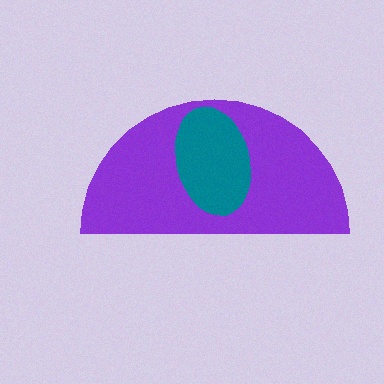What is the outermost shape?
The purple semicircle.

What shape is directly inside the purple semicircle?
The teal ellipse.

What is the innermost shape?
The teal ellipse.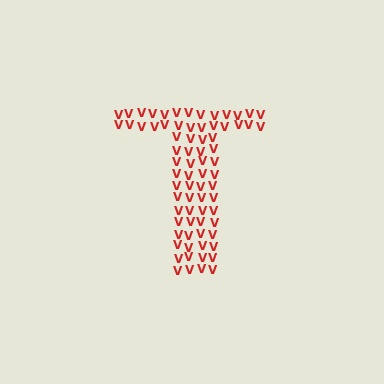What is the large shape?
The large shape is the letter T.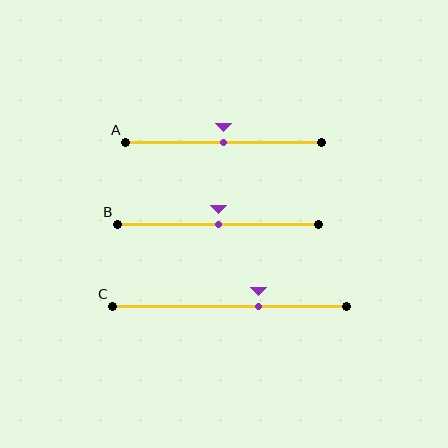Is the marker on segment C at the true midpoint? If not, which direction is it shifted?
No, the marker on segment C is shifted to the right by about 12% of the segment length.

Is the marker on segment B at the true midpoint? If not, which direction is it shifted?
Yes, the marker on segment B is at the true midpoint.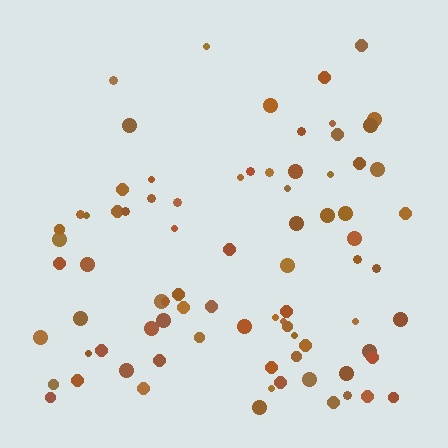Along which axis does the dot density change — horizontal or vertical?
Vertical.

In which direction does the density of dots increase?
From top to bottom, with the bottom side densest.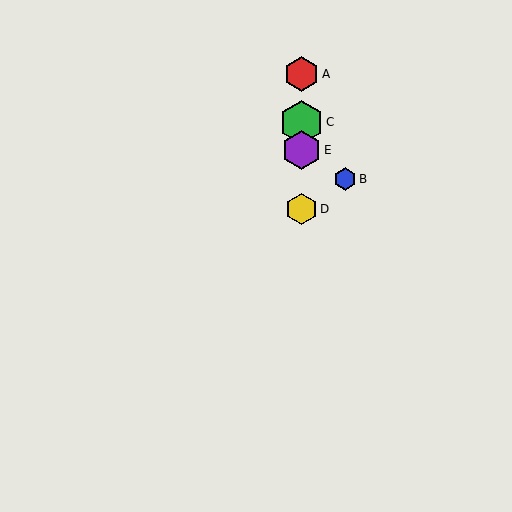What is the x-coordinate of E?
Object E is at x≈301.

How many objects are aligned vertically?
4 objects (A, C, D, E) are aligned vertically.